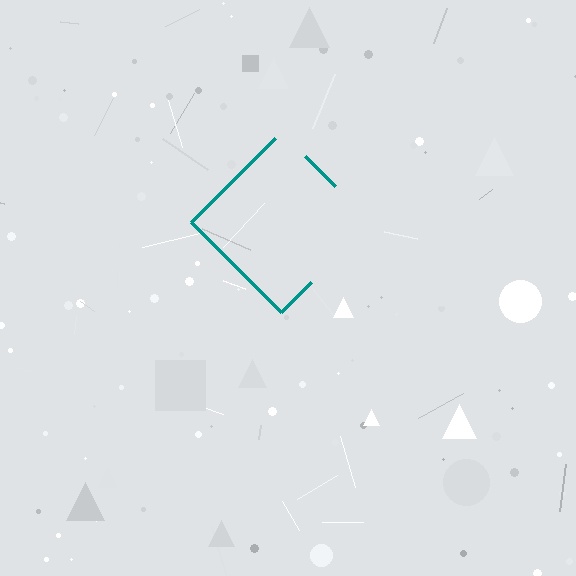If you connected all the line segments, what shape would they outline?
They would outline a diamond.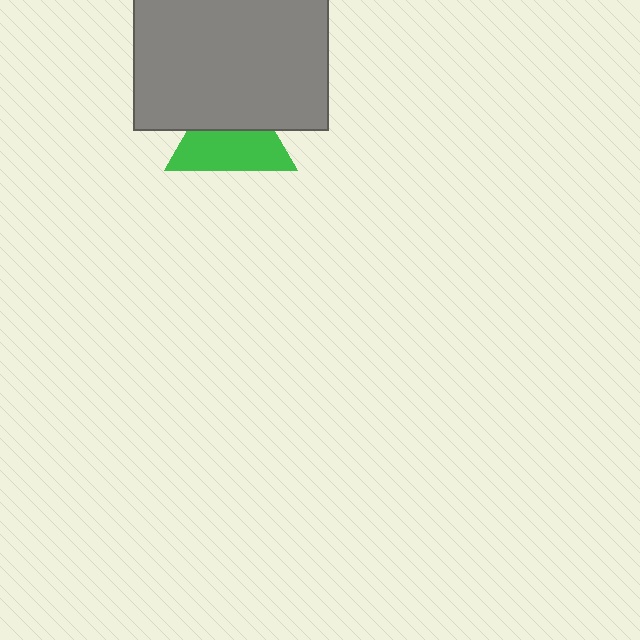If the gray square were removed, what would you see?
You would see the complete green triangle.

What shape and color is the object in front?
The object in front is a gray square.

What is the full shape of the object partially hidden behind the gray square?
The partially hidden object is a green triangle.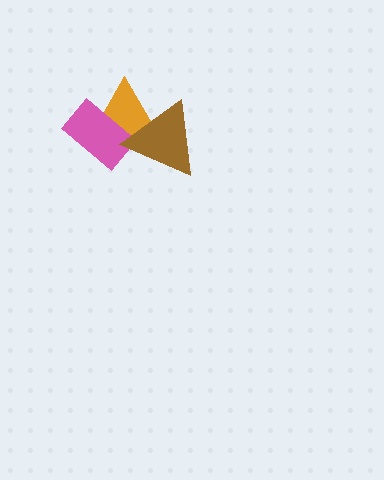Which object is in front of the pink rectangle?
The brown triangle is in front of the pink rectangle.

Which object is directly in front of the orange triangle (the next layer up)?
The pink rectangle is directly in front of the orange triangle.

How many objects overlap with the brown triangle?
2 objects overlap with the brown triangle.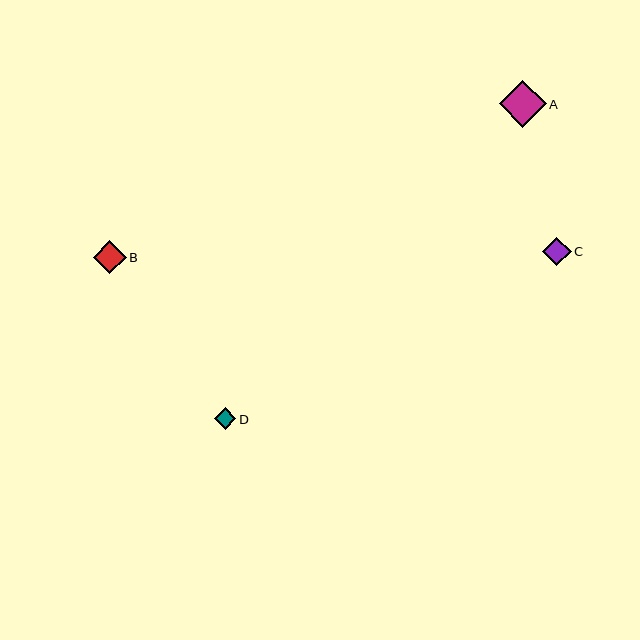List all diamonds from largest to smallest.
From largest to smallest: A, B, C, D.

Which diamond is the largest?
Diamond A is the largest with a size of approximately 47 pixels.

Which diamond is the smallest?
Diamond D is the smallest with a size of approximately 21 pixels.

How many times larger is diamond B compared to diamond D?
Diamond B is approximately 1.5 times the size of diamond D.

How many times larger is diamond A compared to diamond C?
Diamond A is approximately 1.6 times the size of diamond C.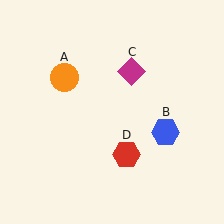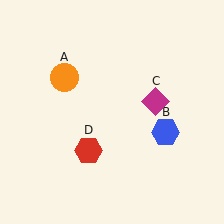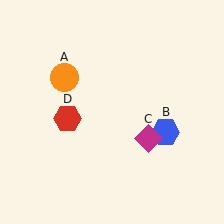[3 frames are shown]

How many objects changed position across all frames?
2 objects changed position: magenta diamond (object C), red hexagon (object D).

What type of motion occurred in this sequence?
The magenta diamond (object C), red hexagon (object D) rotated clockwise around the center of the scene.